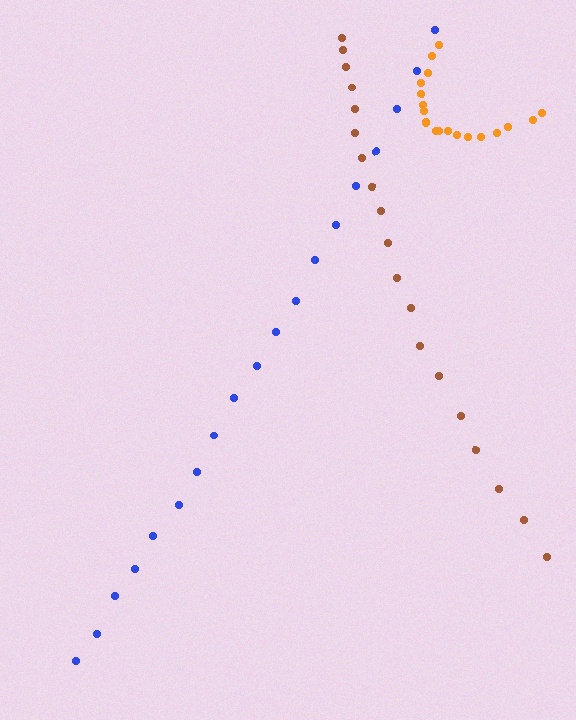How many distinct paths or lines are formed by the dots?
There are 3 distinct paths.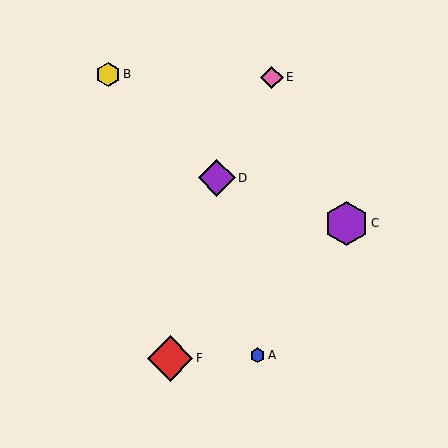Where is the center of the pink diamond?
The center of the pink diamond is at (272, 77).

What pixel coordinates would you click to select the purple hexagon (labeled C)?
Click at (346, 223) to select the purple hexagon C.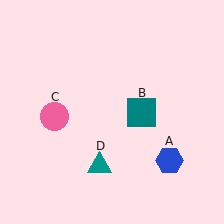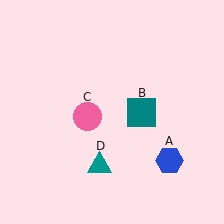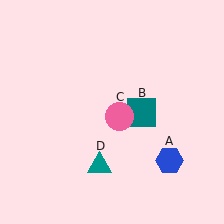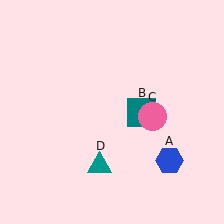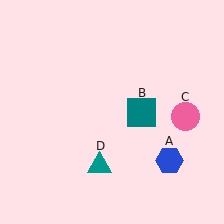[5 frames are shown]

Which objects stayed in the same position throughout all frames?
Blue hexagon (object A) and teal square (object B) and teal triangle (object D) remained stationary.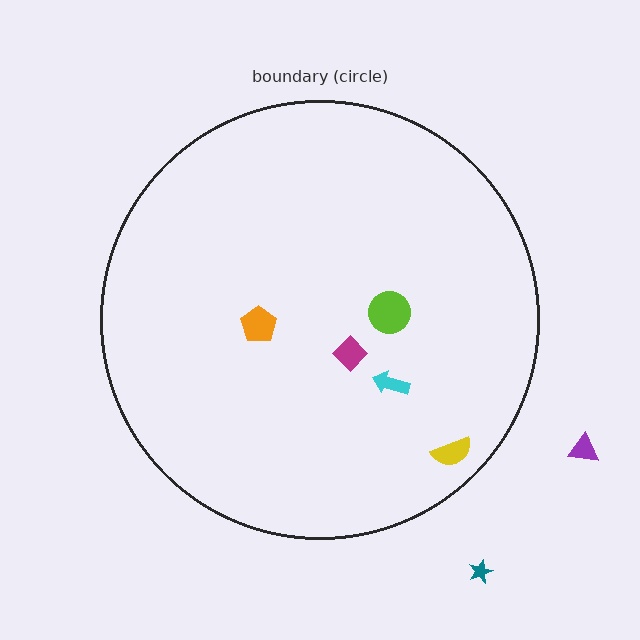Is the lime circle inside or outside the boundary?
Inside.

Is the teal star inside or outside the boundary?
Outside.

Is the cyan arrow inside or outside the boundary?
Inside.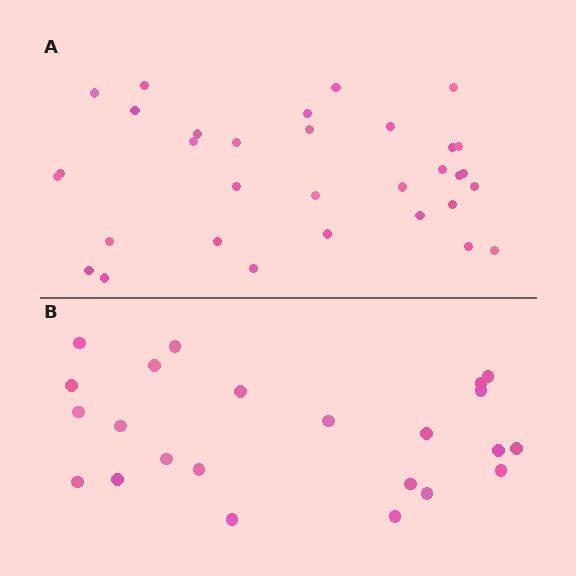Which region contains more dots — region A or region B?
Region A (the top region) has more dots.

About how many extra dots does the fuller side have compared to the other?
Region A has roughly 8 or so more dots than region B.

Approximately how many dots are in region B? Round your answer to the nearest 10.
About 20 dots. (The exact count is 23, which rounds to 20.)